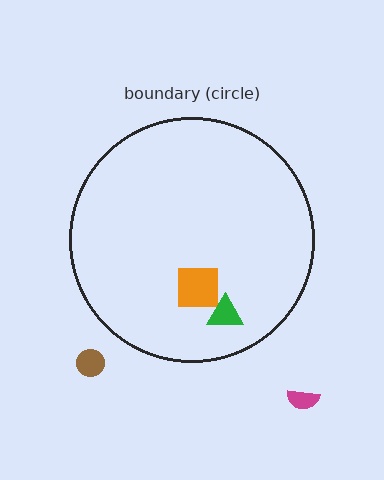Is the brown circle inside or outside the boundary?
Outside.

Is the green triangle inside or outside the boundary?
Inside.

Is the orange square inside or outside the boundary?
Inside.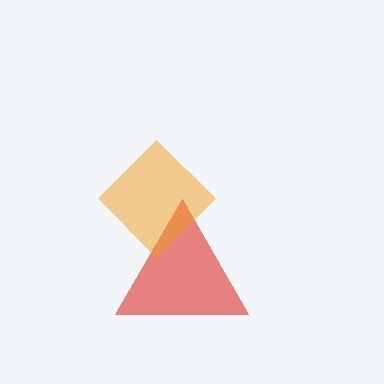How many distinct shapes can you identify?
There are 2 distinct shapes: a red triangle, an orange diamond.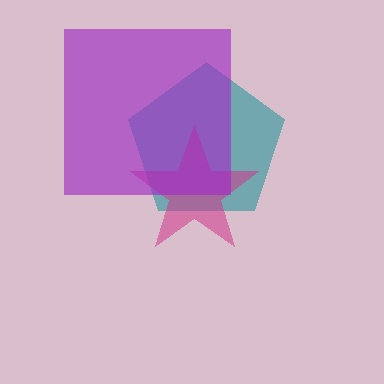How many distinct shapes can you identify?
There are 3 distinct shapes: a teal pentagon, a magenta star, a purple square.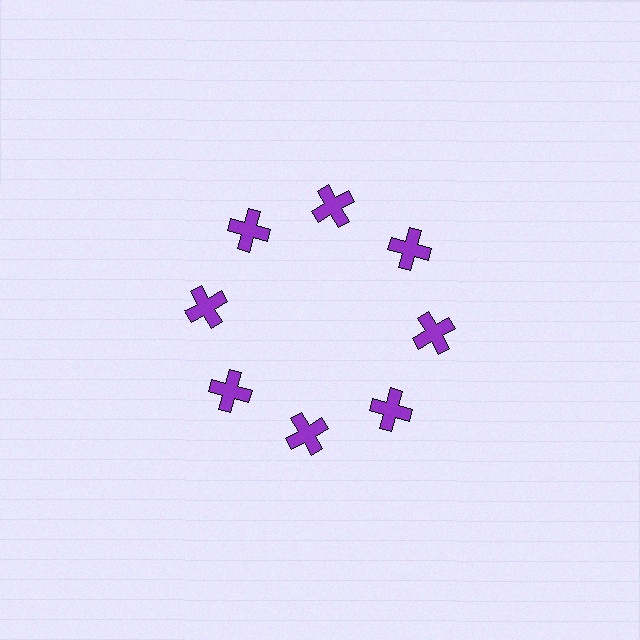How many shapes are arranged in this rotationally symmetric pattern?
There are 8 shapes, arranged in 8 groups of 1.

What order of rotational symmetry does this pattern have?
This pattern has 8-fold rotational symmetry.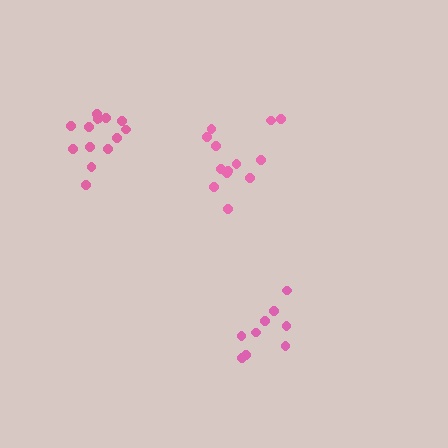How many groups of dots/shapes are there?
There are 3 groups.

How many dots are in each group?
Group 1: 13 dots, Group 2: 9 dots, Group 3: 14 dots (36 total).